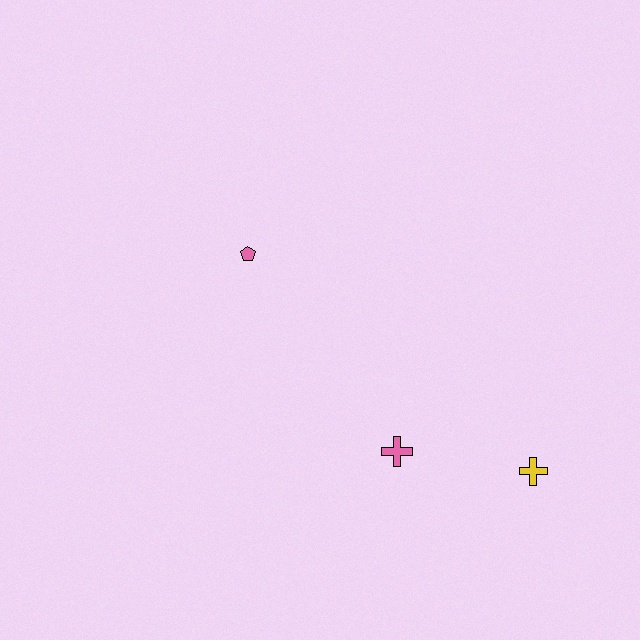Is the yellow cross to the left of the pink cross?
No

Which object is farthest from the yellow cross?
The pink pentagon is farthest from the yellow cross.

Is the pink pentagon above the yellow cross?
Yes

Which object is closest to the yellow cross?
The pink cross is closest to the yellow cross.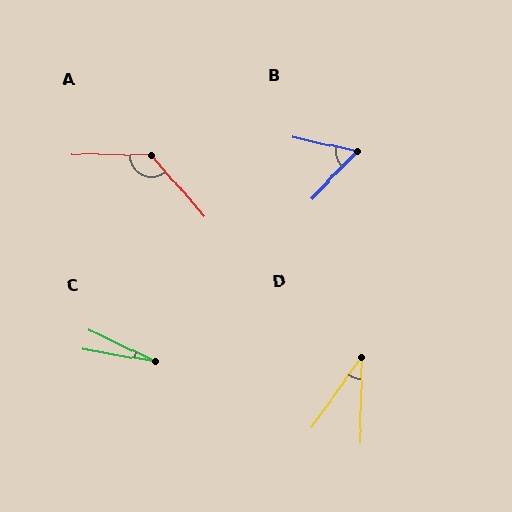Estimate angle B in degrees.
Approximately 59 degrees.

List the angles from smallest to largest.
C (16°), D (34°), B (59°), A (132°).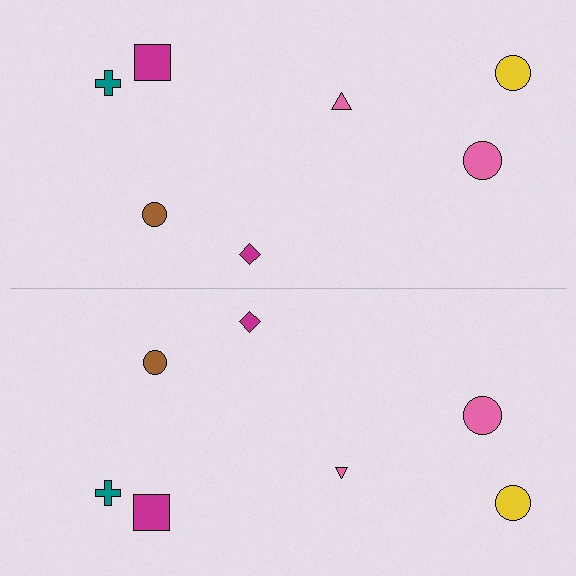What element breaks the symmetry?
The pink triangle on the bottom side has a different size than its mirror counterpart.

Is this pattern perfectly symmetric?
No, the pattern is not perfectly symmetric. The pink triangle on the bottom side has a different size than its mirror counterpart.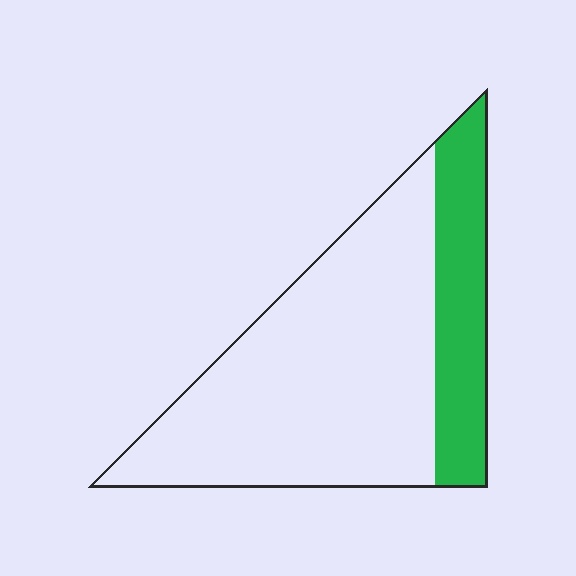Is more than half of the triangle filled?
No.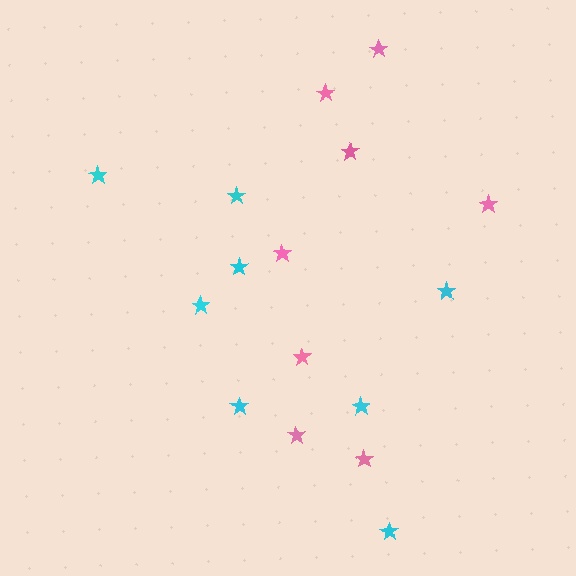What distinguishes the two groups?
There are 2 groups: one group of cyan stars (8) and one group of pink stars (8).